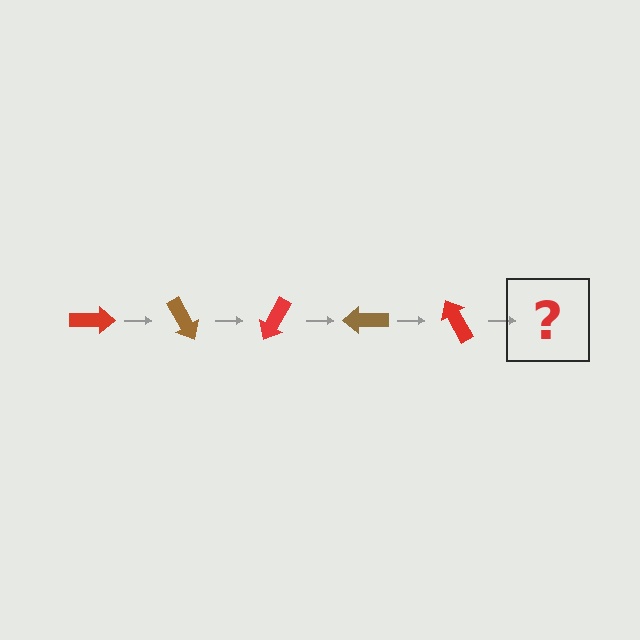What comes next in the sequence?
The next element should be a brown arrow, rotated 300 degrees from the start.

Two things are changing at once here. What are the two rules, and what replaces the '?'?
The two rules are that it rotates 60 degrees each step and the color cycles through red and brown. The '?' should be a brown arrow, rotated 300 degrees from the start.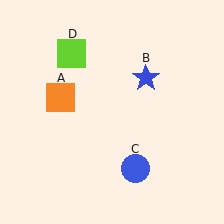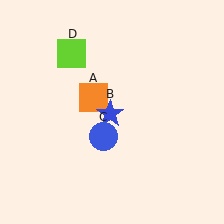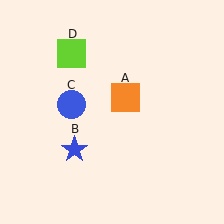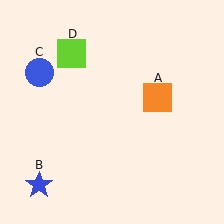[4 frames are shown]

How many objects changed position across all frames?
3 objects changed position: orange square (object A), blue star (object B), blue circle (object C).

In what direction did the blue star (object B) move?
The blue star (object B) moved down and to the left.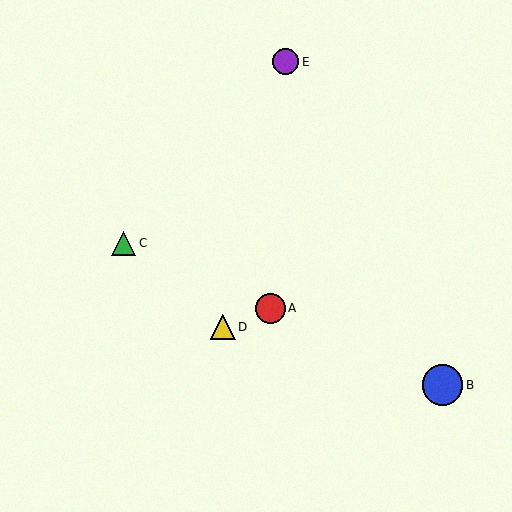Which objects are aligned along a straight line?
Objects A, B, C are aligned along a straight line.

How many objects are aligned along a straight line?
3 objects (A, B, C) are aligned along a straight line.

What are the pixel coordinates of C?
Object C is at (124, 243).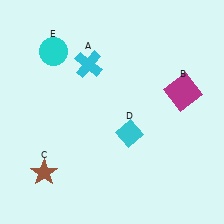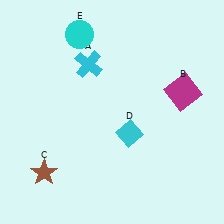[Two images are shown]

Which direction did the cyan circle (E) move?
The cyan circle (E) moved right.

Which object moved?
The cyan circle (E) moved right.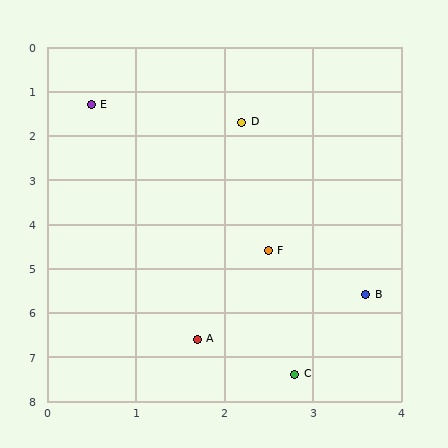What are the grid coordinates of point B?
Point B is at approximately (3.6, 5.6).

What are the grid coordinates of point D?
Point D is at approximately (2.2, 1.7).